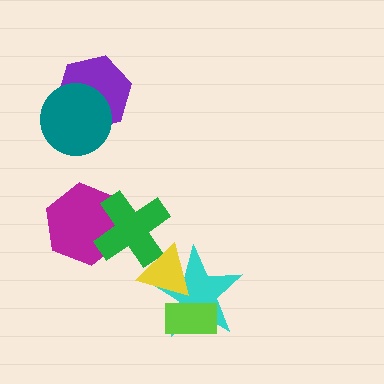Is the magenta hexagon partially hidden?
Yes, it is partially covered by another shape.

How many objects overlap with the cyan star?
2 objects overlap with the cyan star.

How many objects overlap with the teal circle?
1 object overlaps with the teal circle.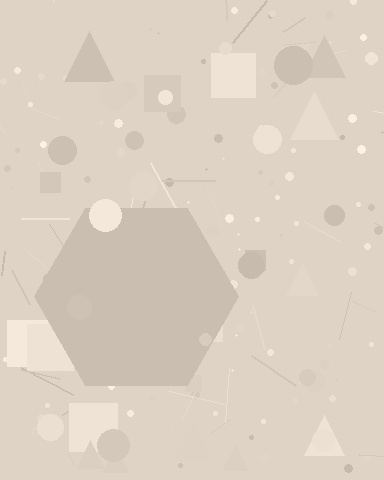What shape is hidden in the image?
A hexagon is hidden in the image.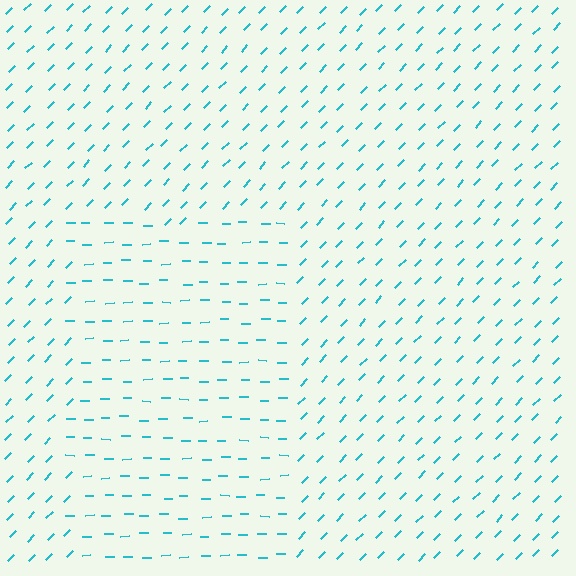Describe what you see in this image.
The image is filled with small cyan line segments. A rectangle region in the image has lines oriented differently from the surrounding lines, creating a visible texture boundary.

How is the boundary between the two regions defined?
The boundary is defined purely by a change in line orientation (approximately 45 degrees difference). All lines are the same color and thickness.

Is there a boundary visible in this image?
Yes, there is a texture boundary formed by a change in line orientation.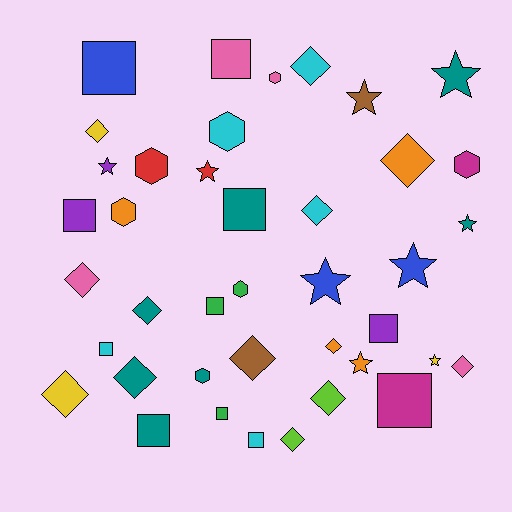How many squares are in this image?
There are 11 squares.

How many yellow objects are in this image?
There are 3 yellow objects.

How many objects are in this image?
There are 40 objects.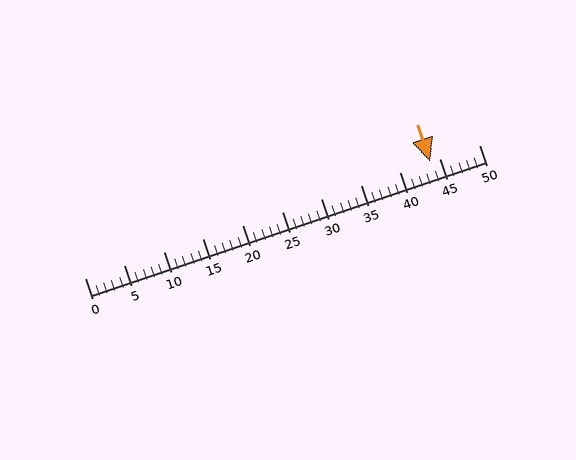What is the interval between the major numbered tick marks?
The major tick marks are spaced 5 units apart.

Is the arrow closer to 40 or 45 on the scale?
The arrow is closer to 45.